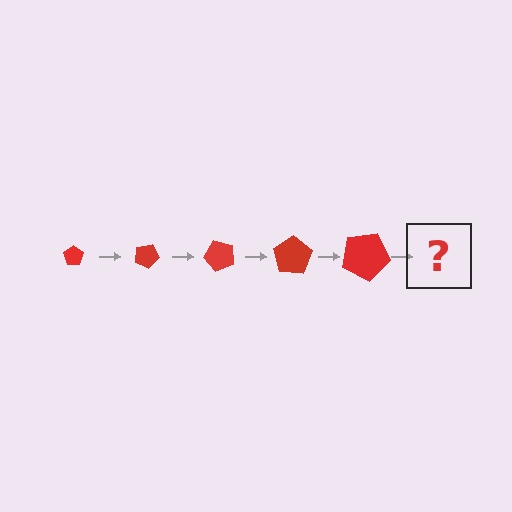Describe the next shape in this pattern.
It should be a pentagon, larger than the previous one and rotated 125 degrees from the start.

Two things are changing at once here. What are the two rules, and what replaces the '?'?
The two rules are that the pentagon grows larger each step and it rotates 25 degrees each step. The '?' should be a pentagon, larger than the previous one and rotated 125 degrees from the start.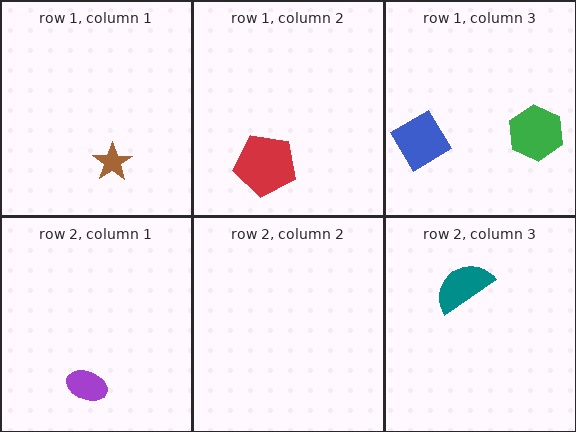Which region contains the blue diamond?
The row 1, column 3 region.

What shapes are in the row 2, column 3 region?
The teal semicircle.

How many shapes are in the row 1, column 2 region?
1.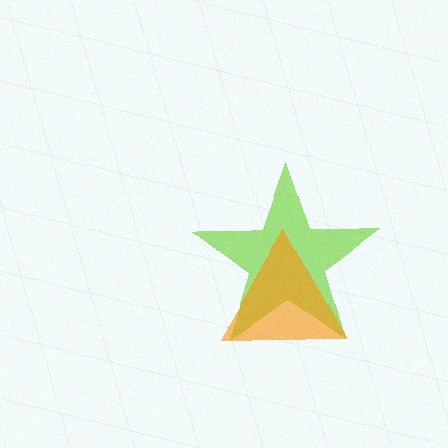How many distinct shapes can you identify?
There are 2 distinct shapes: a lime star, an orange triangle.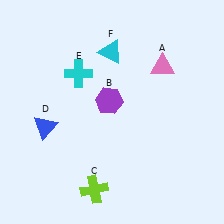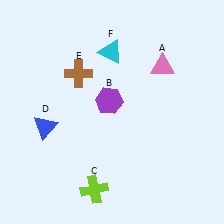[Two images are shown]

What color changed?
The cross (E) changed from cyan in Image 1 to brown in Image 2.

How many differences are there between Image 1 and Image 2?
There is 1 difference between the two images.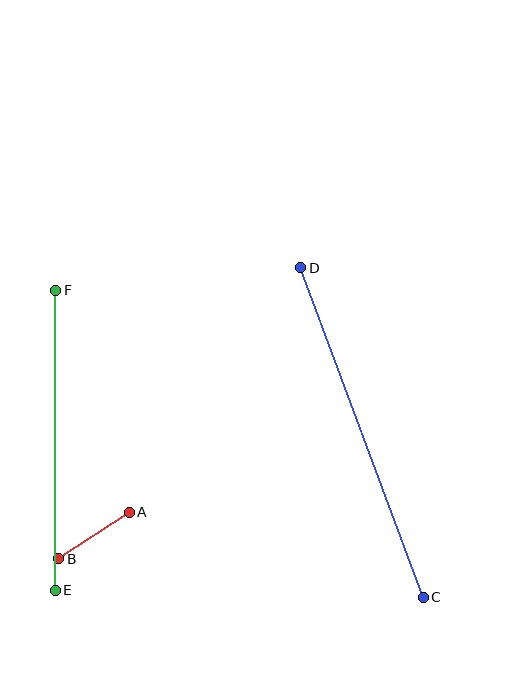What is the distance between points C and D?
The distance is approximately 351 pixels.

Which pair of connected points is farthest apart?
Points C and D are farthest apart.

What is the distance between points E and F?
The distance is approximately 300 pixels.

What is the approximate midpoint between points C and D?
The midpoint is at approximately (362, 433) pixels.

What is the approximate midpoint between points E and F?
The midpoint is at approximately (56, 440) pixels.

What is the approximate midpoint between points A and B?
The midpoint is at approximately (94, 535) pixels.